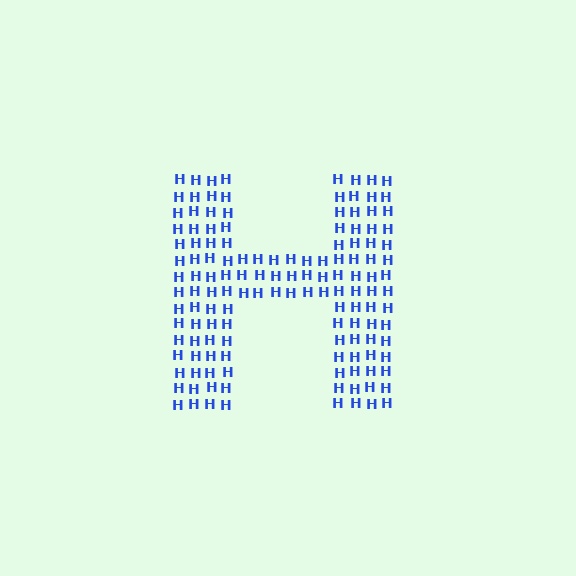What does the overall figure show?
The overall figure shows the letter H.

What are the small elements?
The small elements are letter H's.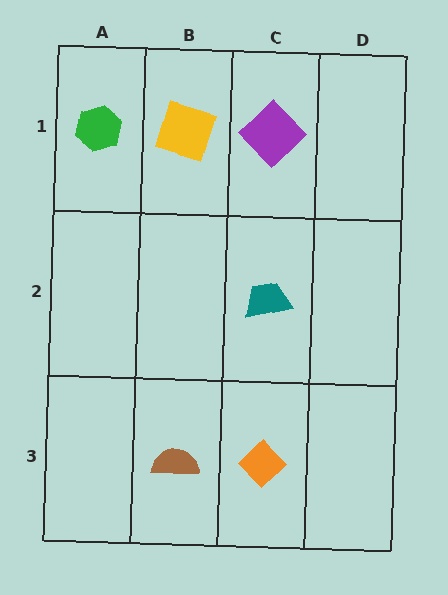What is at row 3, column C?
An orange diamond.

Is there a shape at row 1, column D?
No, that cell is empty.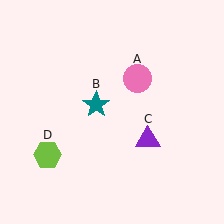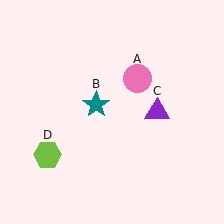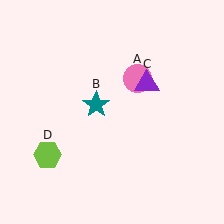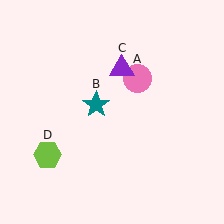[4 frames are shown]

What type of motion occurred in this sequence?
The purple triangle (object C) rotated counterclockwise around the center of the scene.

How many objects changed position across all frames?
1 object changed position: purple triangle (object C).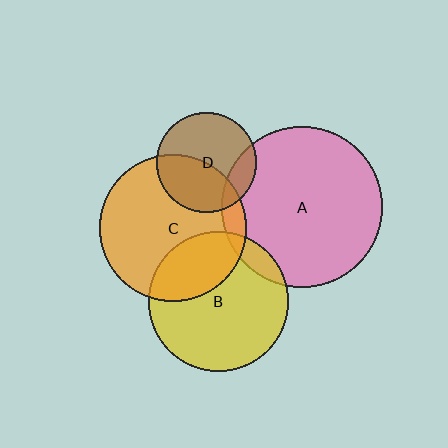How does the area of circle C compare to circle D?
Approximately 2.2 times.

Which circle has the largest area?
Circle A (pink).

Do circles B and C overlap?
Yes.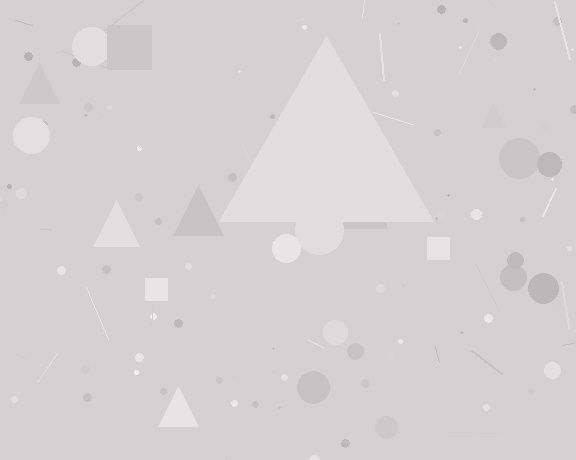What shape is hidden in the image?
A triangle is hidden in the image.